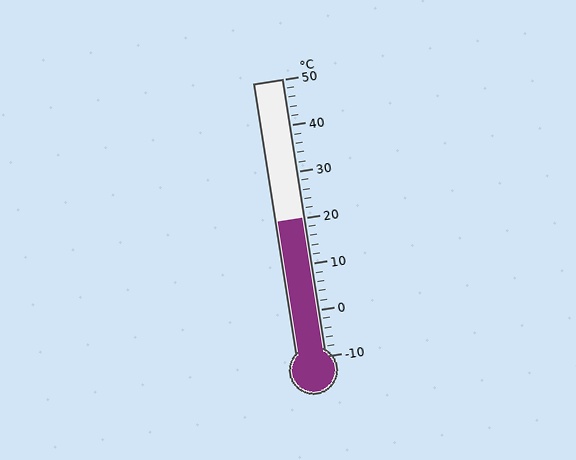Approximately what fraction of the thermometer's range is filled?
The thermometer is filled to approximately 50% of its range.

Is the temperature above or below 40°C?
The temperature is below 40°C.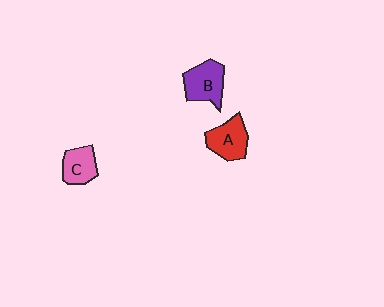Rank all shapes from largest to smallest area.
From largest to smallest: B (purple), A (red), C (pink).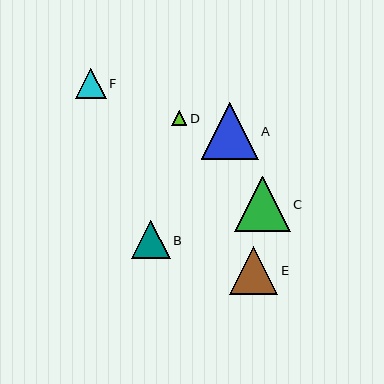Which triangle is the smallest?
Triangle D is the smallest with a size of approximately 15 pixels.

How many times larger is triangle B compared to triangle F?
Triangle B is approximately 1.3 times the size of triangle F.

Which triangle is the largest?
Triangle A is the largest with a size of approximately 57 pixels.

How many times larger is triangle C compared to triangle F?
Triangle C is approximately 1.8 times the size of triangle F.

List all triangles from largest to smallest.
From largest to smallest: A, C, E, B, F, D.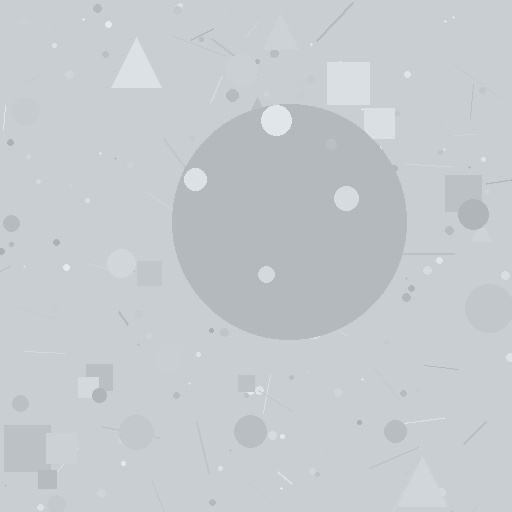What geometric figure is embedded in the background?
A circle is embedded in the background.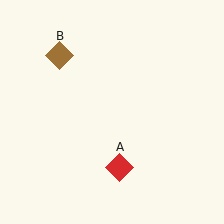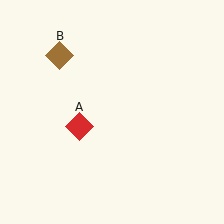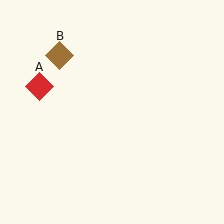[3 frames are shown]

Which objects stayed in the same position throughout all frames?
Brown diamond (object B) remained stationary.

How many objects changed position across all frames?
1 object changed position: red diamond (object A).